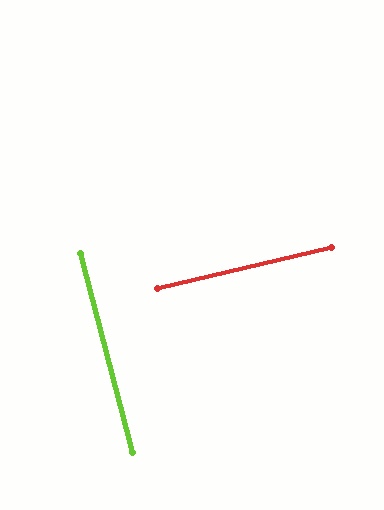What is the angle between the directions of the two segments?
Approximately 89 degrees.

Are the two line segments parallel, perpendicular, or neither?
Perpendicular — they meet at approximately 89°.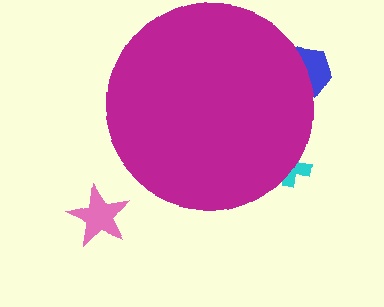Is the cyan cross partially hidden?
Yes, the cyan cross is partially hidden behind the magenta circle.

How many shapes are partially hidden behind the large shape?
2 shapes are partially hidden.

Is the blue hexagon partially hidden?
Yes, the blue hexagon is partially hidden behind the magenta circle.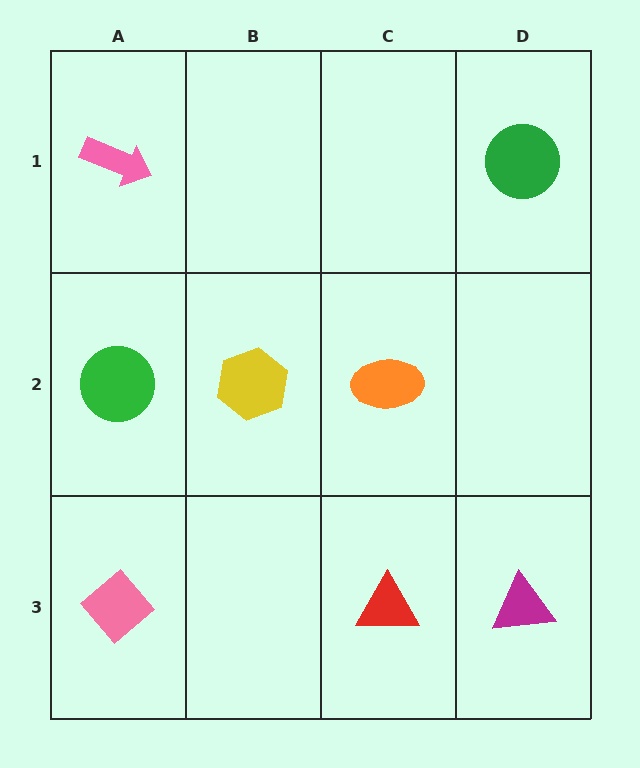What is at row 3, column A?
A pink diamond.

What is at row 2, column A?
A green circle.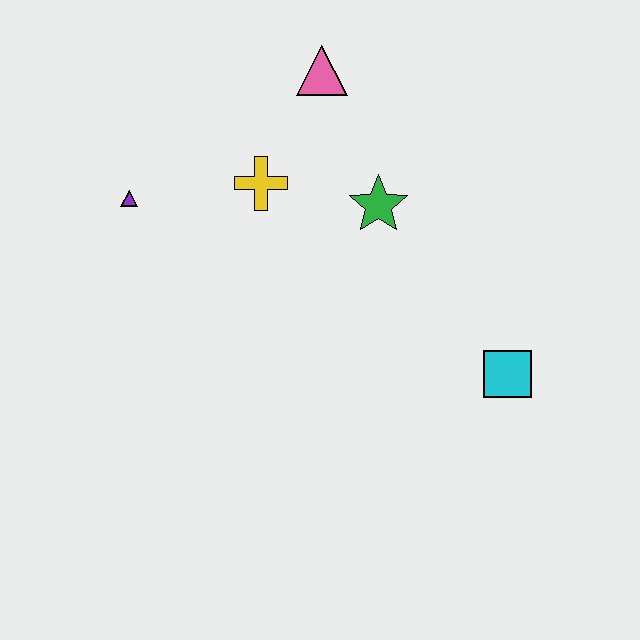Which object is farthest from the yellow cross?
The cyan square is farthest from the yellow cross.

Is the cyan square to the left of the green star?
No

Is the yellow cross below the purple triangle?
No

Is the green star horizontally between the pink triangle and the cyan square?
Yes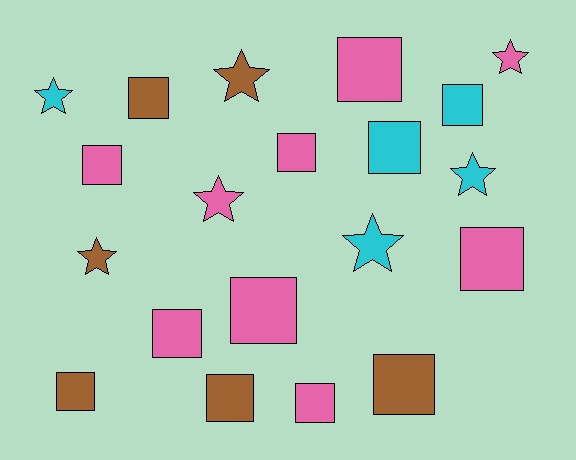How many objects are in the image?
There are 20 objects.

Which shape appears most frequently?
Square, with 13 objects.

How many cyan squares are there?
There are 2 cyan squares.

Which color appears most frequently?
Pink, with 9 objects.